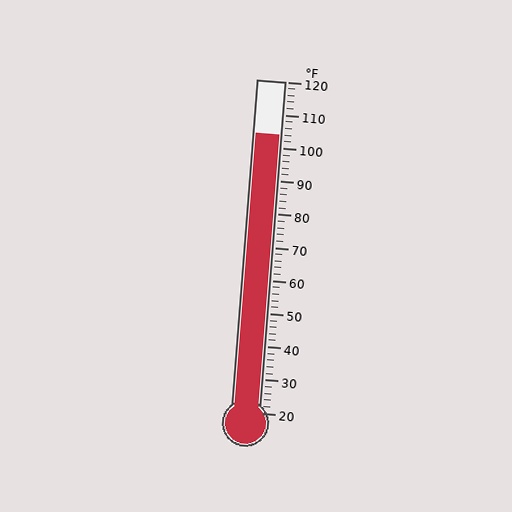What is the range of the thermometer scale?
The thermometer scale ranges from 20°F to 120°F.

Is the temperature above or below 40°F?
The temperature is above 40°F.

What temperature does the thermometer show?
The thermometer shows approximately 104°F.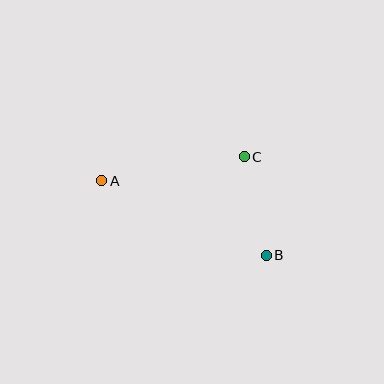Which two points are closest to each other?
Points B and C are closest to each other.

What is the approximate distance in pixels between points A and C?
The distance between A and C is approximately 145 pixels.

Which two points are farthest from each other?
Points A and B are farthest from each other.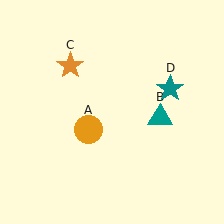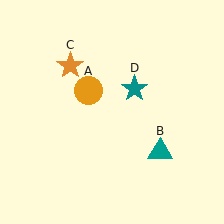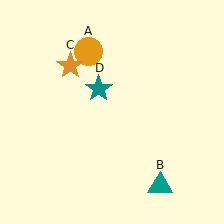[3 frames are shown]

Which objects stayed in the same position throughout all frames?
Orange star (object C) remained stationary.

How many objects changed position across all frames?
3 objects changed position: orange circle (object A), teal triangle (object B), teal star (object D).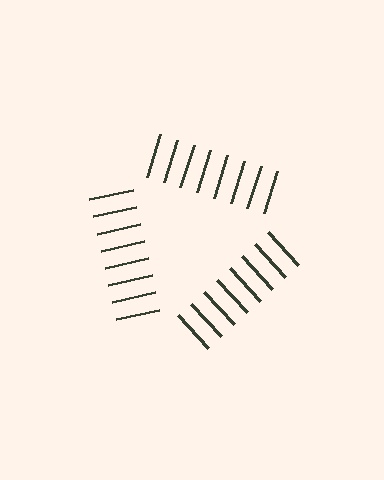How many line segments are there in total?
24 — 8 along each of the 3 edges.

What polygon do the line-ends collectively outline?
An illusory triangle — the line segments terminate on its edges but no continuous stroke is drawn.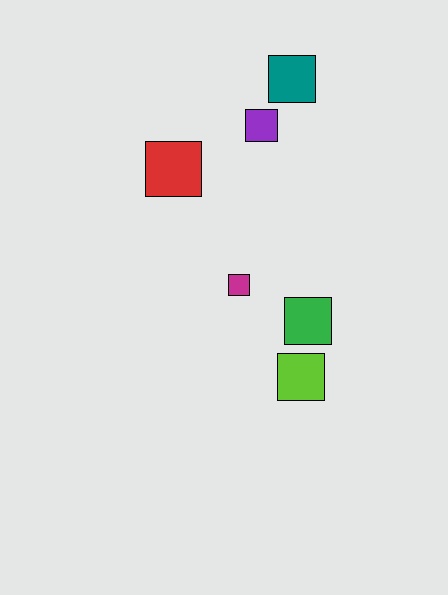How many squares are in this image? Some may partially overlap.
There are 6 squares.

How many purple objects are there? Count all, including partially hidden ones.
There is 1 purple object.